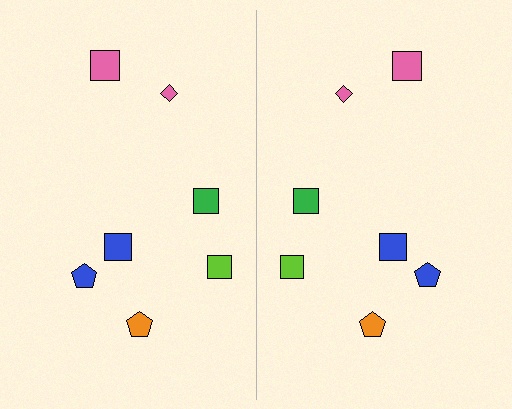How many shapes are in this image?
There are 14 shapes in this image.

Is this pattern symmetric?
Yes, this pattern has bilateral (reflection) symmetry.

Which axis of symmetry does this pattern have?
The pattern has a vertical axis of symmetry running through the center of the image.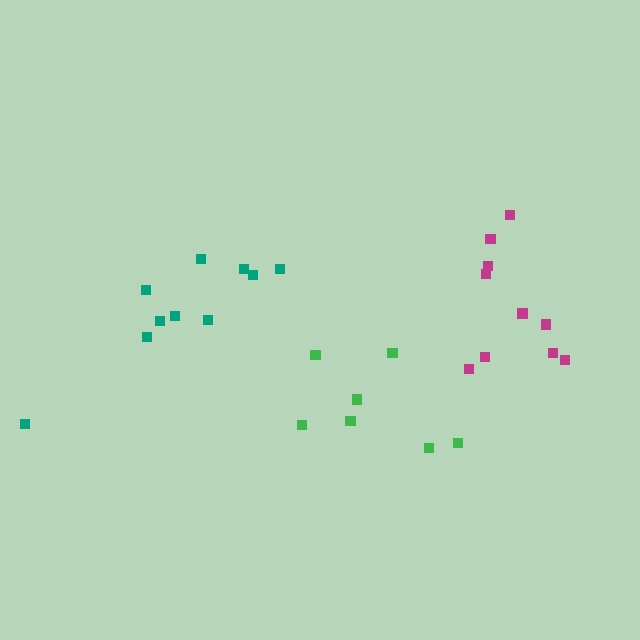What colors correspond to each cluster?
The clusters are colored: teal, green, magenta.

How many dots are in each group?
Group 1: 10 dots, Group 2: 7 dots, Group 3: 10 dots (27 total).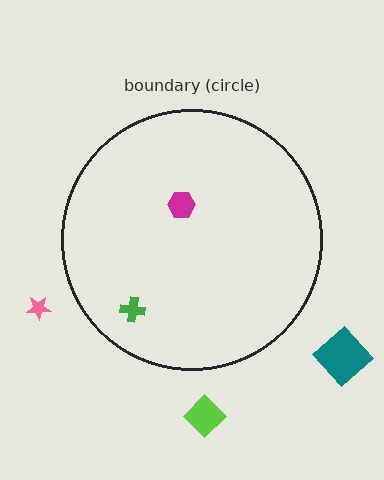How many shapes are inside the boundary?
2 inside, 3 outside.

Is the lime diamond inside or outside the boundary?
Outside.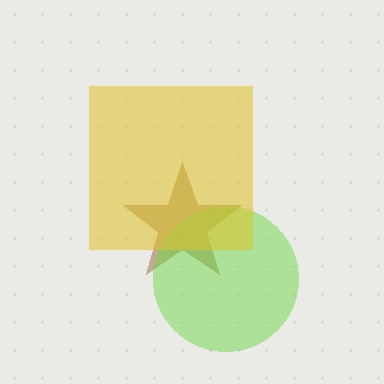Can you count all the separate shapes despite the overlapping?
Yes, there are 3 separate shapes.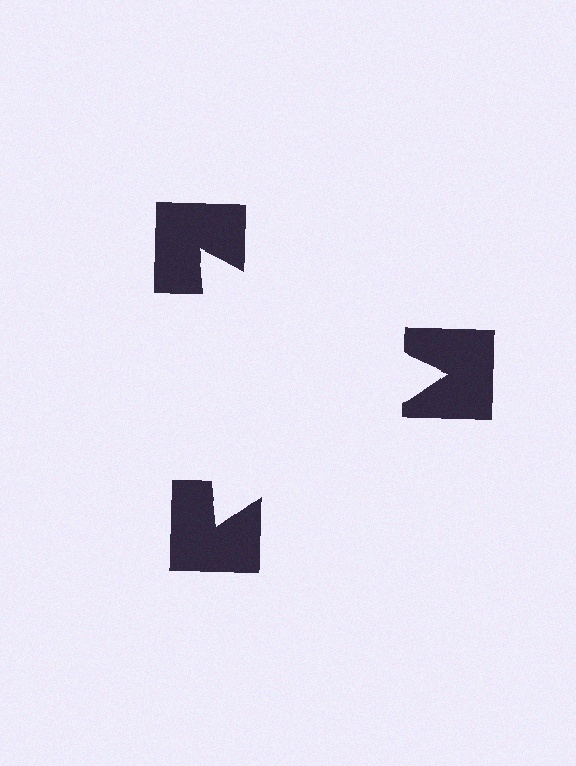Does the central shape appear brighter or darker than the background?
It typically appears slightly brighter than the background, even though no actual brightness change is drawn.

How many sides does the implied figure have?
3 sides.